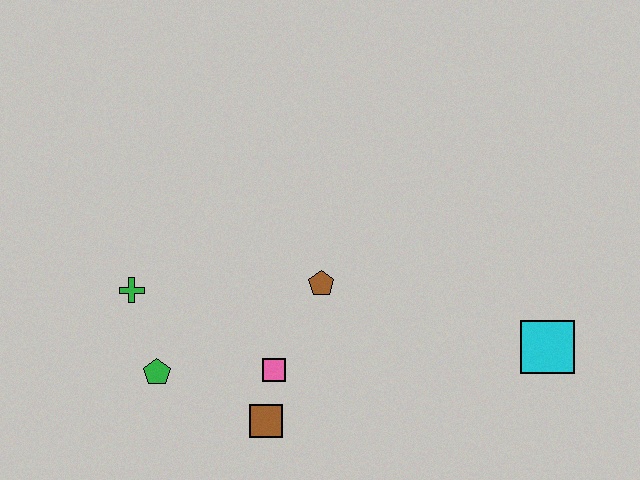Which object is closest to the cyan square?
The brown pentagon is closest to the cyan square.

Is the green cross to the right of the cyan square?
No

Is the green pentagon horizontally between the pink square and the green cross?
Yes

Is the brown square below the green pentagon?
Yes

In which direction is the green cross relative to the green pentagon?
The green cross is above the green pentagon.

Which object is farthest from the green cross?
The cyan square is farthest from the green cross.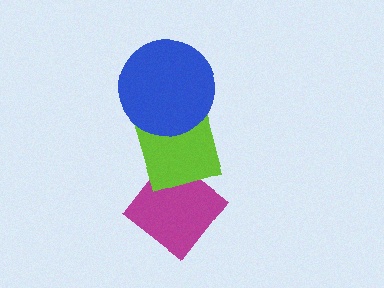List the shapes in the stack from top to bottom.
From top to bottom: the blue circle, the lime diamond, the magenta diamond.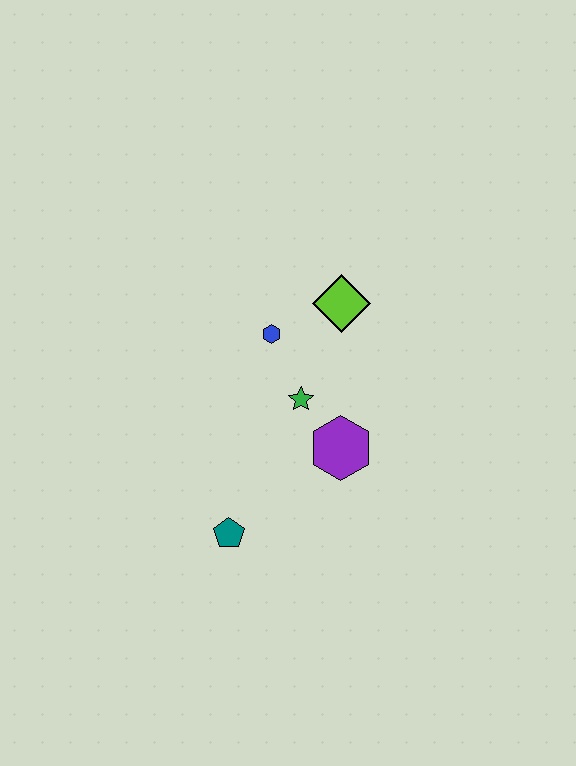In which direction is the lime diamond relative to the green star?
The lime diamond is above the green star.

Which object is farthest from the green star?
The teal pentagon is farthest from the green star.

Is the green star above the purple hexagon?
Yes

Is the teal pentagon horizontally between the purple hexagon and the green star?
No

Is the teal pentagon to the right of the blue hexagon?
No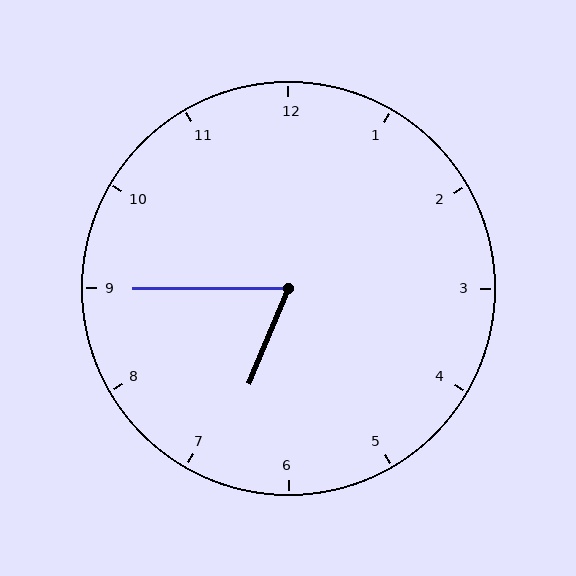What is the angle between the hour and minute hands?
Approximately 68 degrees.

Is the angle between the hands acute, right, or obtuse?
It is acute.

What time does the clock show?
6:45.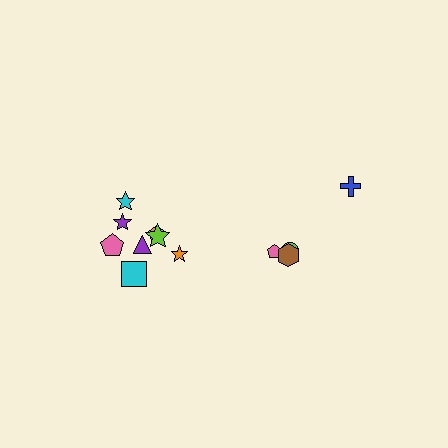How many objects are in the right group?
There are 4 objects.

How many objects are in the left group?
There are 8 objects.